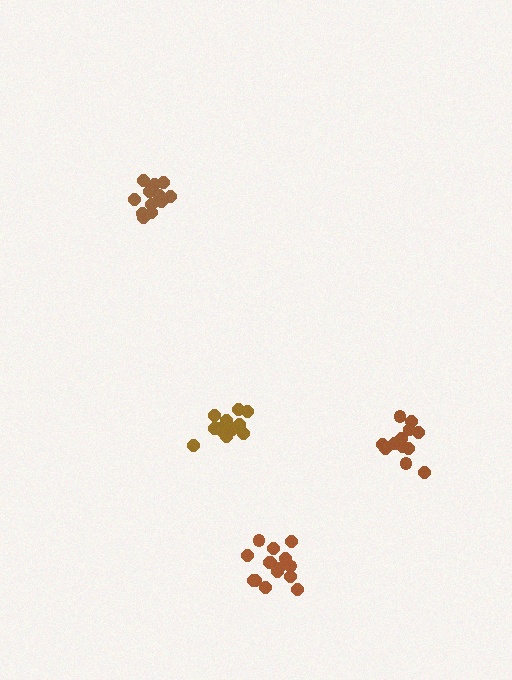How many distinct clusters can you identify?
There are 4 distinct clusters.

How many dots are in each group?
Group 1: 12 dots, Group 2: 15 dots, Group 3: 12 dots, Group 4: 13 dots (52 total).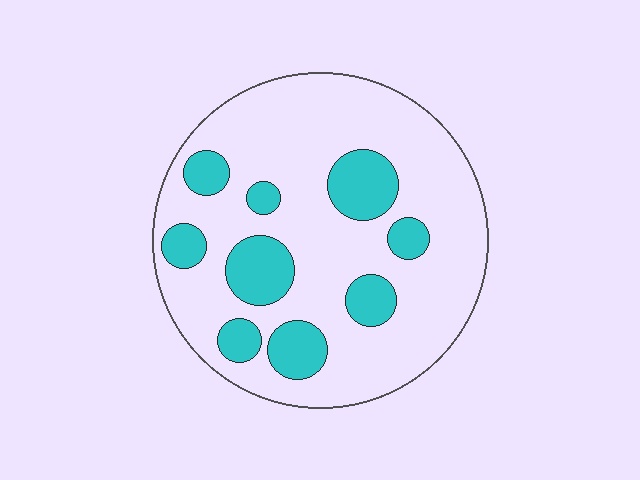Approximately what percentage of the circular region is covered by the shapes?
Approximately 25%.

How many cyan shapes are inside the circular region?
9.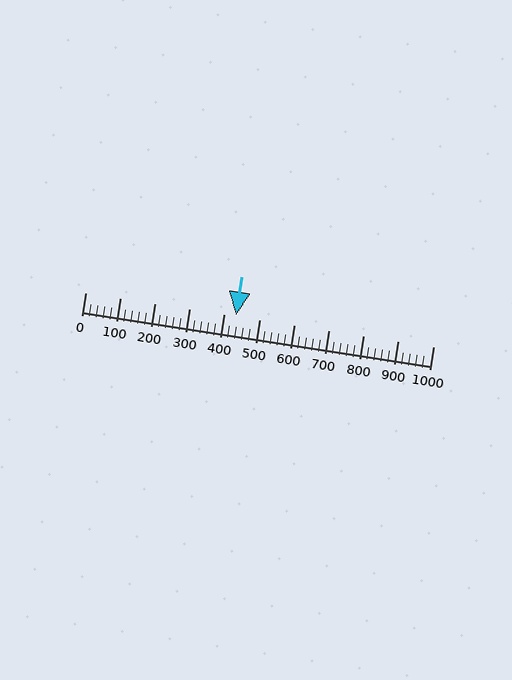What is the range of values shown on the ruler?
The ruler shows values from 0 to 1000.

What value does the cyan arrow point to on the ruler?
The cyan arrow points to approximately 432.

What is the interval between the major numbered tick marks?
The major tick marks are spaced 100 units apart.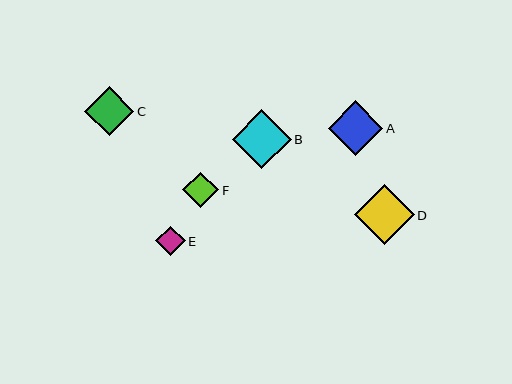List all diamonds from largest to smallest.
From largest to smallest: D, B, A, C, F, E.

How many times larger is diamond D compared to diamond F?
Diamond D is approximately 1.7 times the size of diamond F.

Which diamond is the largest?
Diamond D is the largest with a size of approximately 60 pixels.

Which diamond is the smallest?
Diamond E is the smallest with a size of approximately 29 pixels.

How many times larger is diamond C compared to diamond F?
Diamond C is approximately 1.4 times the size of diamond F.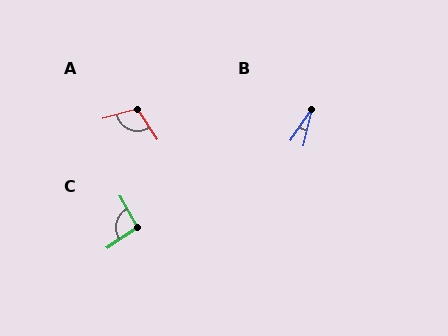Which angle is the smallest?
B, at approximately 22 degrees.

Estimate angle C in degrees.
Approximately 94 degrees.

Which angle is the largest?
A, at approximately 108 degrees.